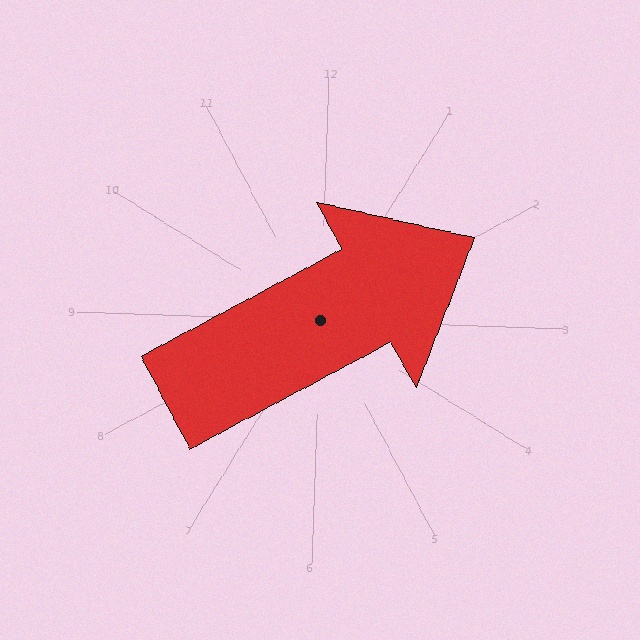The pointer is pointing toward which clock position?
Roughly 2 o'clock.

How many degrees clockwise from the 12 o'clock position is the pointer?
Approximately 60 degrees.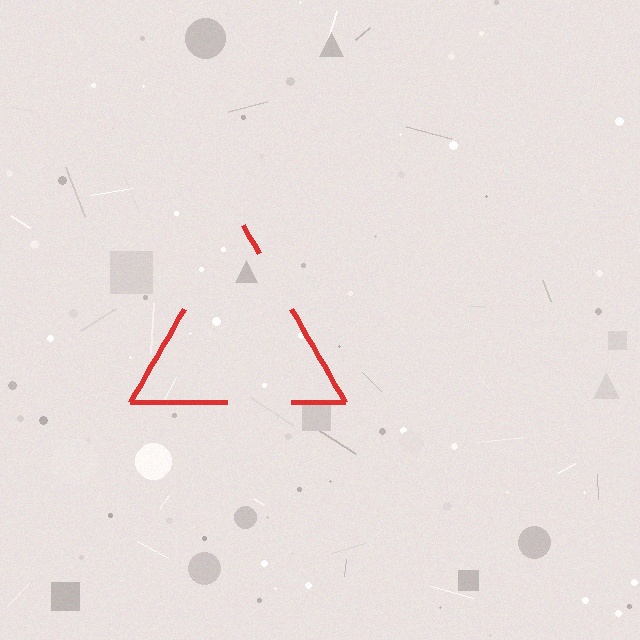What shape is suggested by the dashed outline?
The dashed outline suggests a triangle.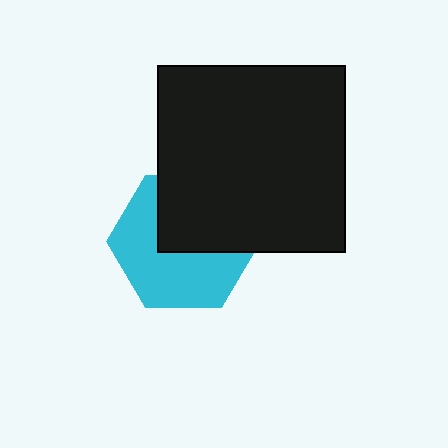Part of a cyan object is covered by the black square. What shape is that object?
It is a hexagon.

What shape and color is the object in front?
The object in front is a black square.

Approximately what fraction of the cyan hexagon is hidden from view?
Roughly 44% of the cyan hexagon is hidden behind the black square.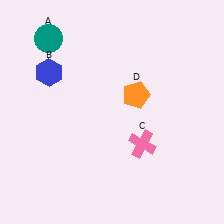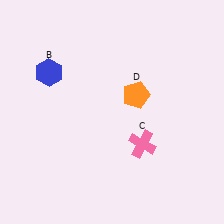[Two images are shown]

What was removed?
The teal circle (A) was removed in Image 2.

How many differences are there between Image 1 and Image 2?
There is 1 difference between the two images.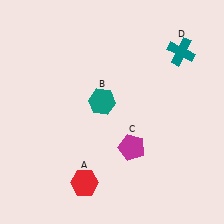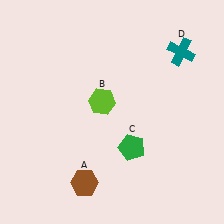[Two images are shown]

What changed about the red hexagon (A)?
In Image 1, A is red. In Image 2, it changed to brown.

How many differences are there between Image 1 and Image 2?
There are 3 differences between the two images.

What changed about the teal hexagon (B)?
In Image 1, B is teal. In Image 2, it changed to lime.